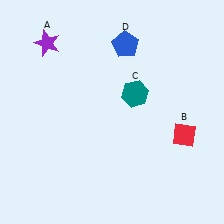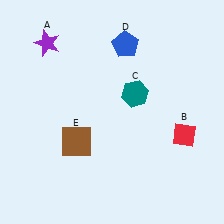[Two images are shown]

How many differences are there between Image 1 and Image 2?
There is 1 difference between the two images.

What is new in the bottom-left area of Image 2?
A brown square (E) was added in the bottom-left area of Image 2.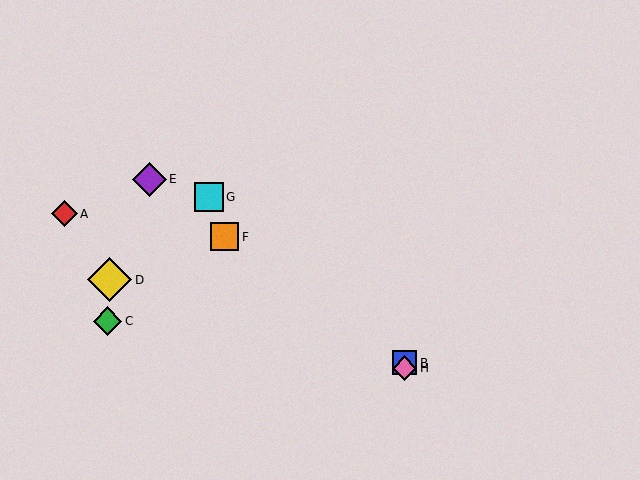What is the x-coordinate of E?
Object E is at x≈149.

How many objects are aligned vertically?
2 objects (B, H) are aligned vertically.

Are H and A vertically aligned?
No, H is at x≈405 and A is at x≈64.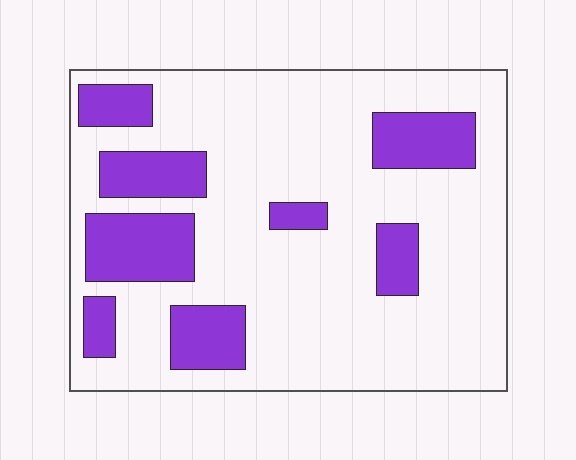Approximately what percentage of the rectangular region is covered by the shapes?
Approximately 25%.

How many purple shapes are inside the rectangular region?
8.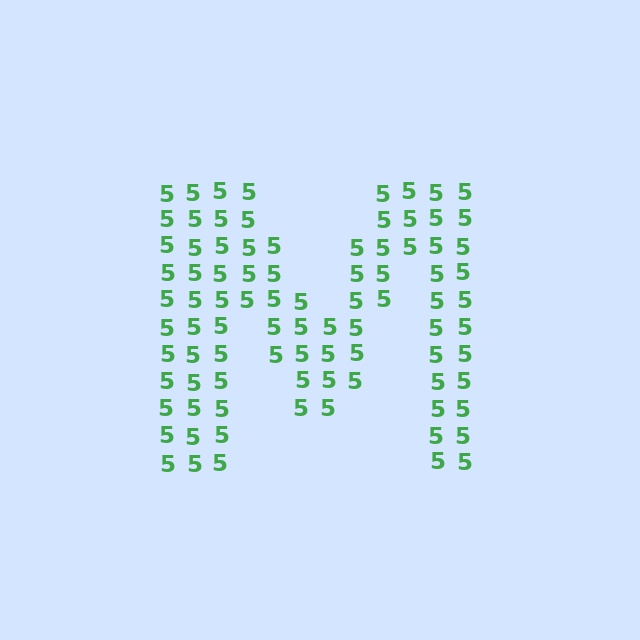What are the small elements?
The small elements are digit 5's.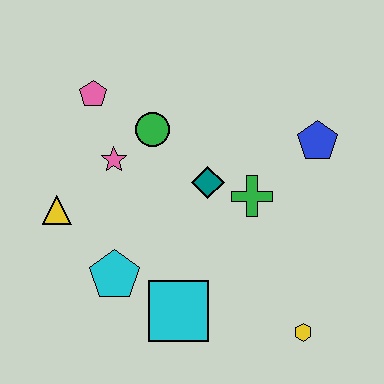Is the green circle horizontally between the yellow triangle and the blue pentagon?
Yes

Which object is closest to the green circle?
The pink star is closest to the green circle.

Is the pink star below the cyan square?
No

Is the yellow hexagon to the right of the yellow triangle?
Yes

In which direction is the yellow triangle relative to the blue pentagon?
The yellow triangle is to the left of the blue pentagon.